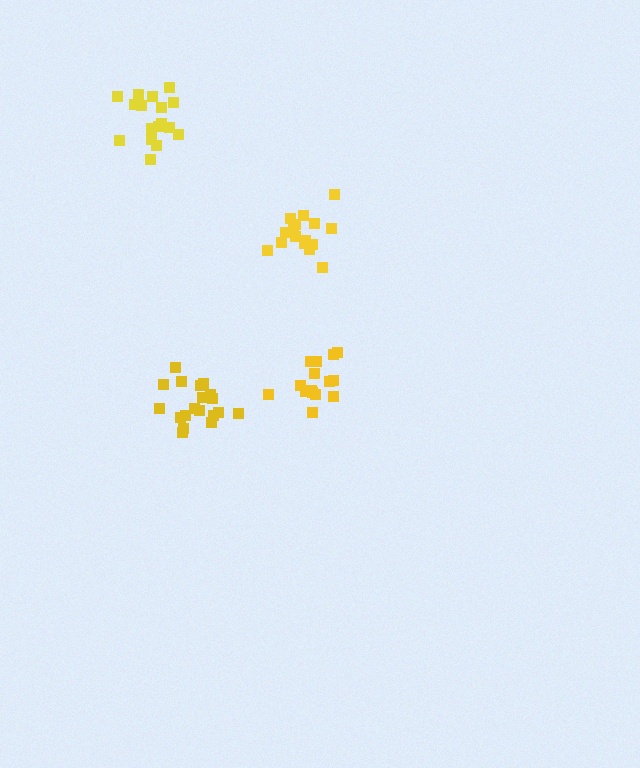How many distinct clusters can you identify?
There are 4 distinct clusters.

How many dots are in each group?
Group 1: 19 dots, Group 2: 15 dots, Group 3: 16 dots, Group 4: 18 dots (68 total).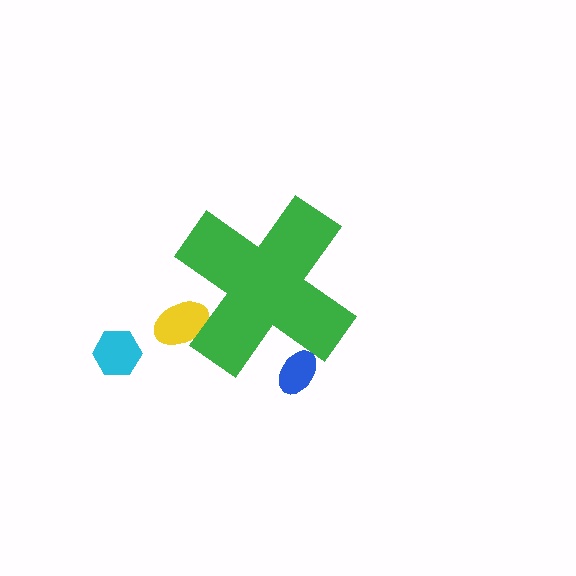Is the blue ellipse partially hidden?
Yes, the blue ellipse is partially hidden behind the green cross.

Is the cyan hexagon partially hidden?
No, the cyan hexagon is fully visible.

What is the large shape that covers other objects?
A green cross.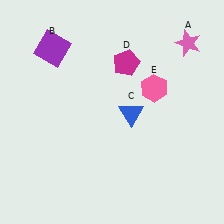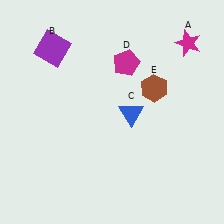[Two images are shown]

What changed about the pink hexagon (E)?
In Image 1, E is pink. In Image 2, it changed to brown.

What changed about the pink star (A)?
In Image 1, A is pink. In Image 2, it changed to magenta.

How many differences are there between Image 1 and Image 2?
There are 2 differences between the two images.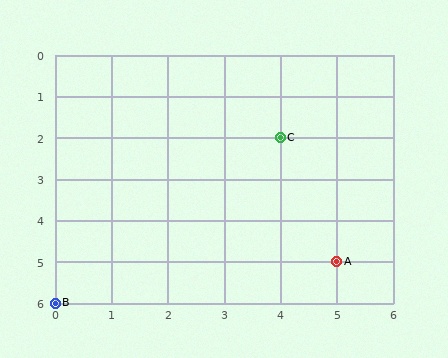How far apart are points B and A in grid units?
Points B and A are 5 columns and 1 row apart (about 5.1 grid units diagonally).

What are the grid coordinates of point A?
Point A is at grid coordinates (5, 5).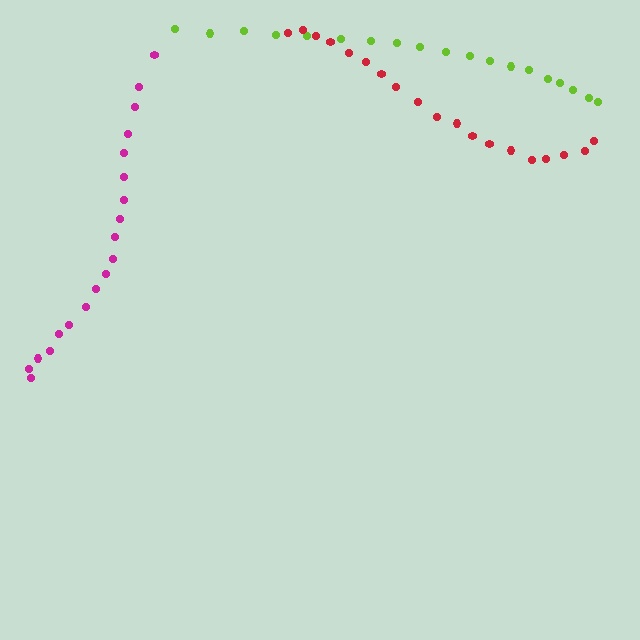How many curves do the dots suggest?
There are 3 distinct paths.